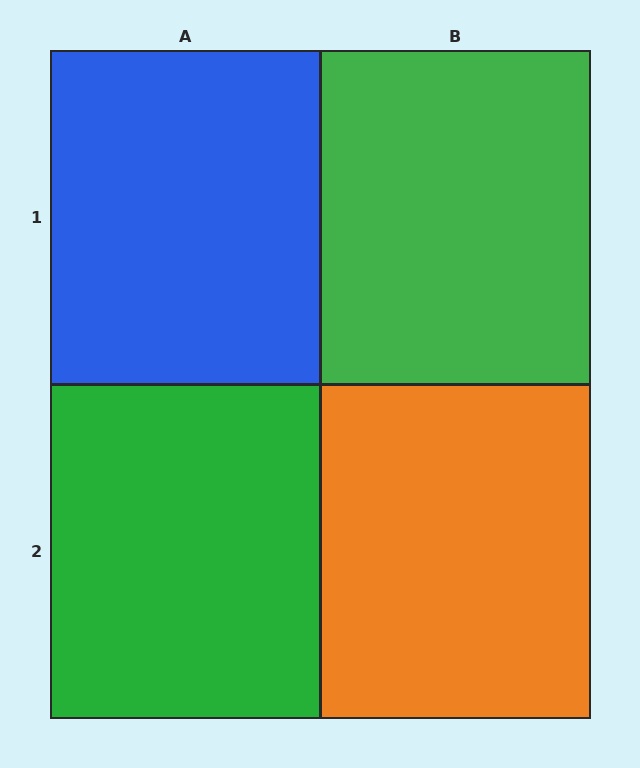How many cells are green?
2 cells are green.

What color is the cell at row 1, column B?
Green.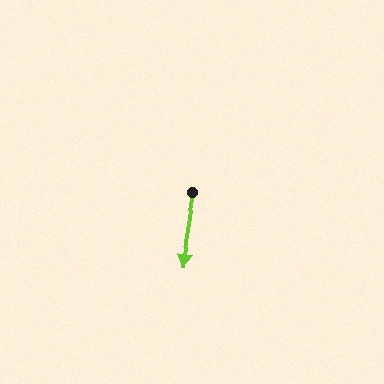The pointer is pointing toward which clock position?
Roughly 6 o'clock.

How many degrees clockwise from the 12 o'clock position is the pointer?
Approximately 189 degrees.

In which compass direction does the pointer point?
South.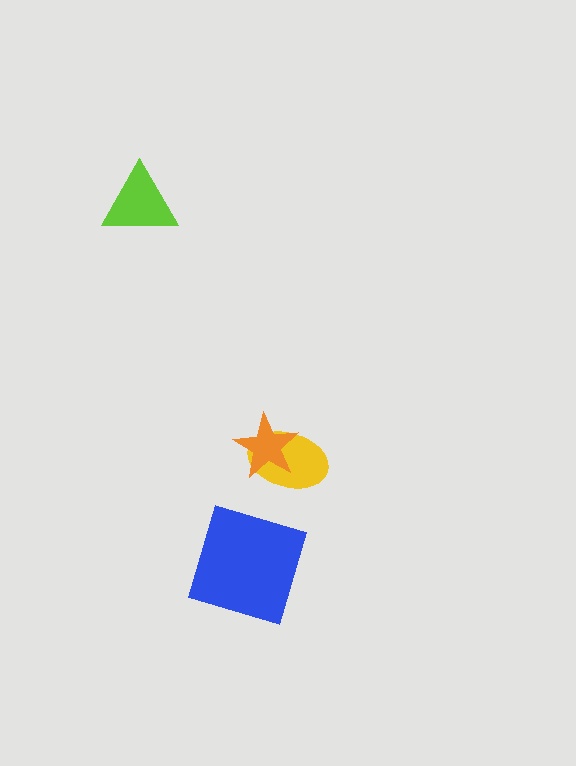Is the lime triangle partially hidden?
No, no other shape covers it.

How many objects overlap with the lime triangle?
0 objects overlap with the lime triangle.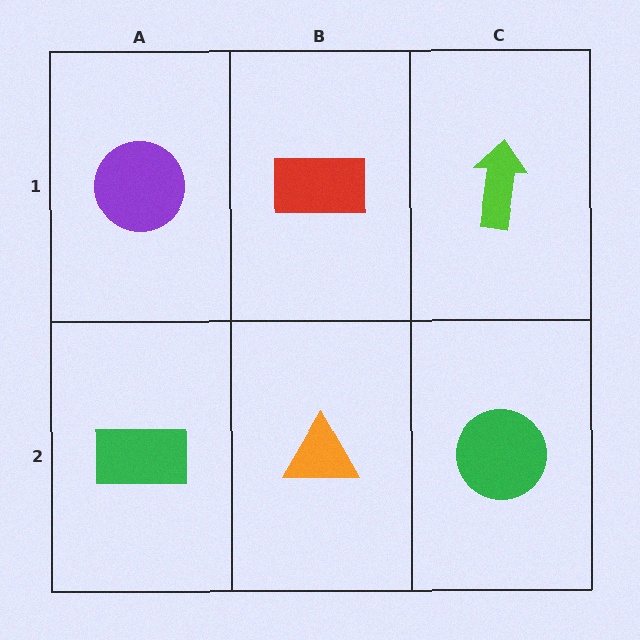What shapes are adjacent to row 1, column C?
A green circle (row 2, column C), a red rectangle (row 1, column B).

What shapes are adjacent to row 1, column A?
A green rectangle (row 2, column A), a red rectangle (row 1, column B).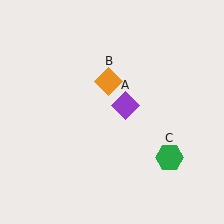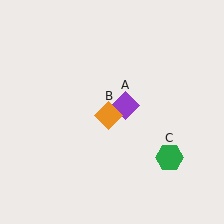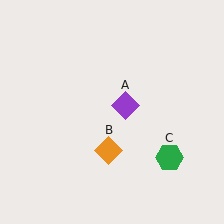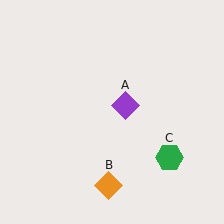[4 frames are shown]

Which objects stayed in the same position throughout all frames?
Purple diamond (object A) and green hexagon (object C) remained stationary.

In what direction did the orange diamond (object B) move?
The orange diamond (object B) moved down.